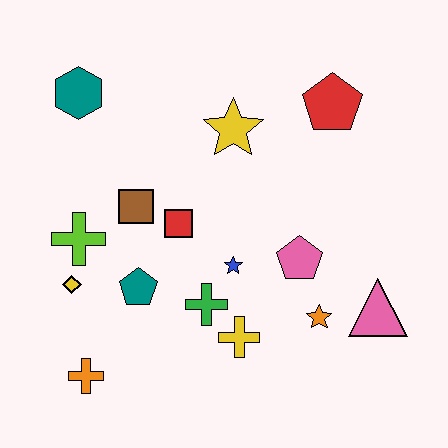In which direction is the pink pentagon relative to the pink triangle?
The pink pentagon is to the left of the pink triangle.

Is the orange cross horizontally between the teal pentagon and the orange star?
No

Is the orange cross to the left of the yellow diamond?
No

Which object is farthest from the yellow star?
The orange cross is farthest from the yellow star.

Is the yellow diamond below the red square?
Yes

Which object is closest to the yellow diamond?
The lime cross is closest to the yellow diamond.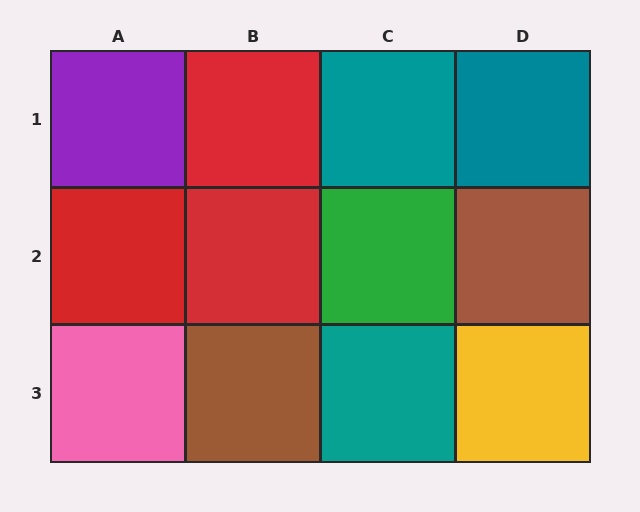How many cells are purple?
1 cell is purple.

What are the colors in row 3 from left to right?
Pink, brown, teal, yellow.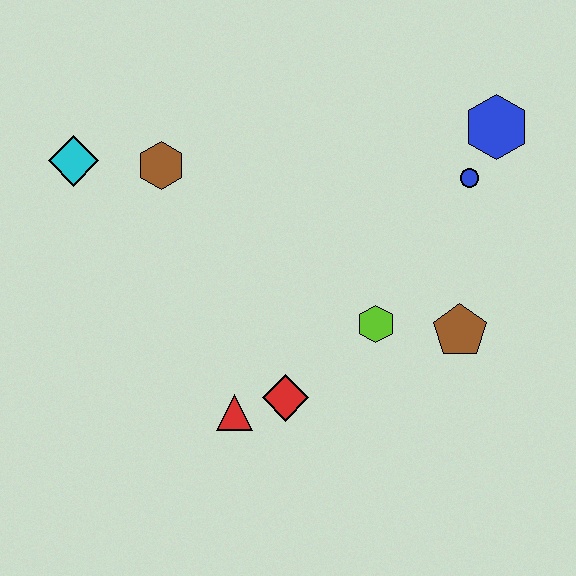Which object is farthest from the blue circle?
The cyan diamond is farthest from the blue circle.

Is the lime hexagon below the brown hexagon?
Yes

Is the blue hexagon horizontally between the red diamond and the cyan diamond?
No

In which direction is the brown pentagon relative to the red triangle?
The brown pentagon is to the right of the red triangle.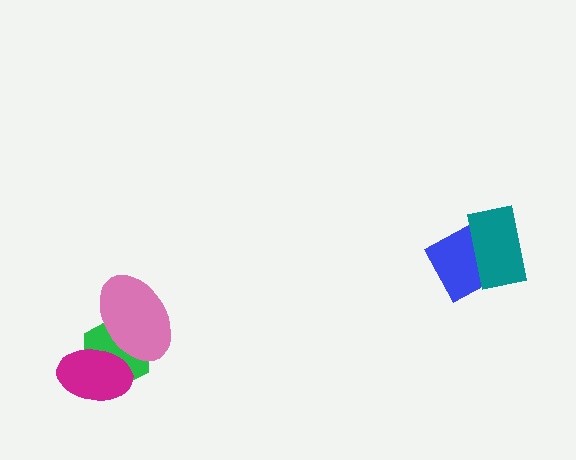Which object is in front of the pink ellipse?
The magenta ellipse is in front of the pink ellipse.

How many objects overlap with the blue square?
1 object overlaps with the blue square.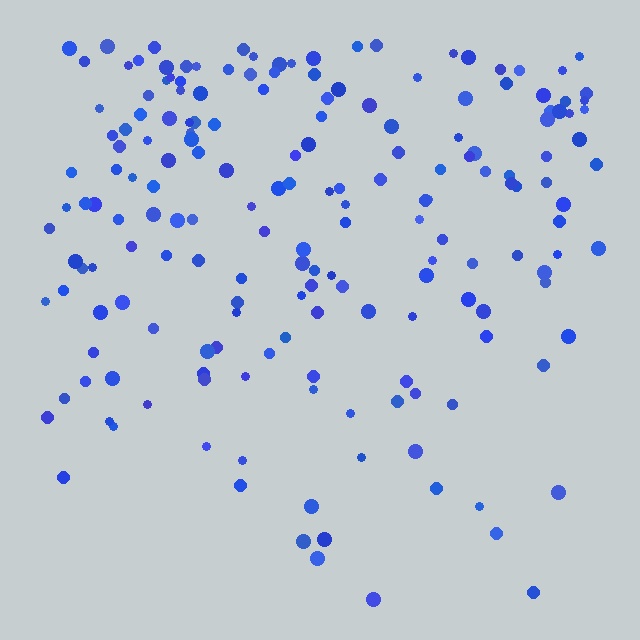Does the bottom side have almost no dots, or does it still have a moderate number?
Still a moderate number, just noticeably fewer than the top.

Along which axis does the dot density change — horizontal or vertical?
Vertical.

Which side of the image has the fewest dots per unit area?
The bottom.